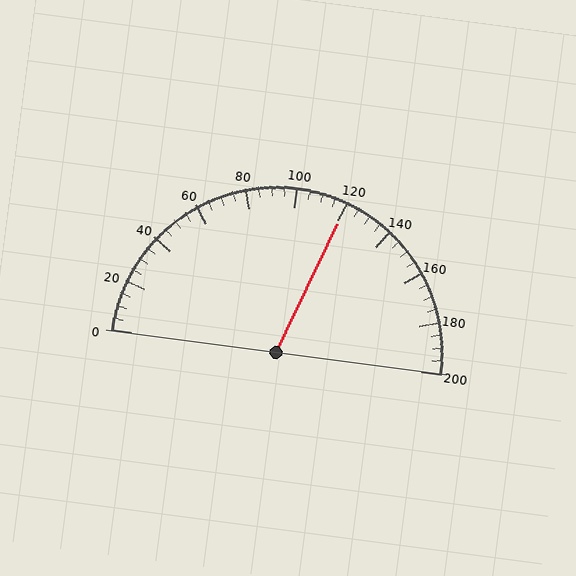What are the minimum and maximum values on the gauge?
The gauge ranges from 0 to 200.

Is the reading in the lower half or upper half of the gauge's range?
The reading is in the upper half of the range (0 to 200).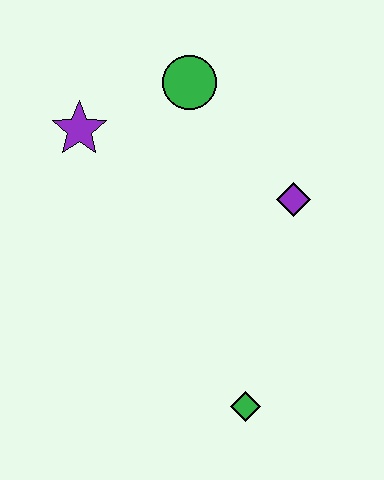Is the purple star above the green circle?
No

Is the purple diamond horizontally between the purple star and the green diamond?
No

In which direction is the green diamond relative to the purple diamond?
The green diamond is below the purple diamond.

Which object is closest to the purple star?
The green circle is closest to the purple star.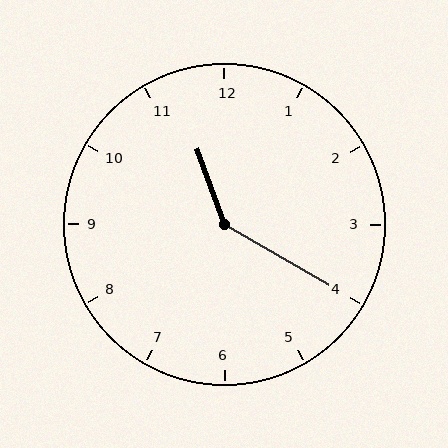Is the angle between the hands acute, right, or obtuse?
It is obtuse.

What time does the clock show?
11:20.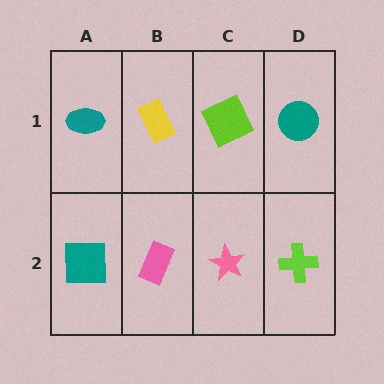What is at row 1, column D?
A teal circle.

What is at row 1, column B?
A yellow rectangle.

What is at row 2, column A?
A teal square.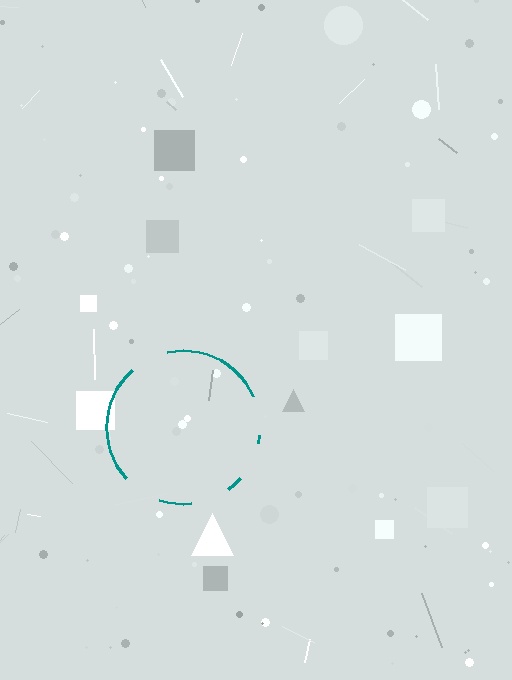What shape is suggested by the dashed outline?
The dashed outline suggests a circle.